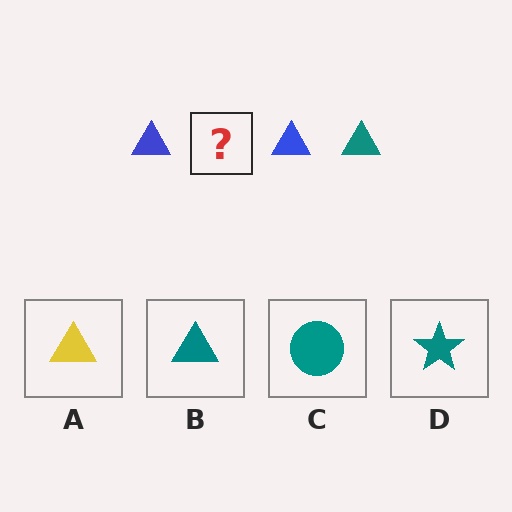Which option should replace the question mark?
Option B.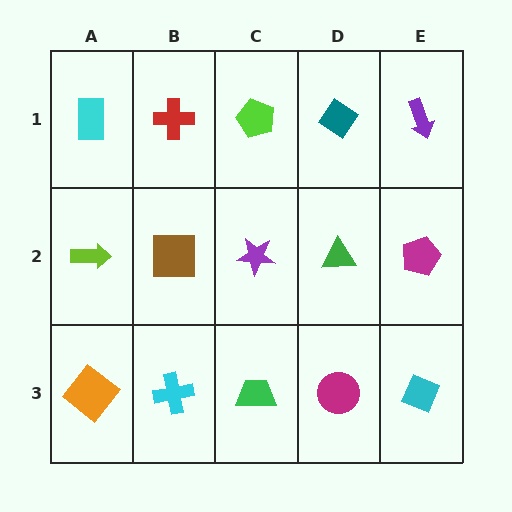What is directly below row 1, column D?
A green triangle.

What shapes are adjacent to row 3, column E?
A magenta pentagon (row 2, column E), a magenta circle (row 3, column D).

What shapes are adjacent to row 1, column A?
A lime arrow (row 2, column A), a red cross (row 1, column B).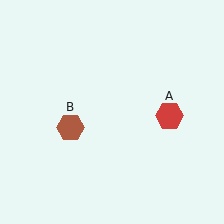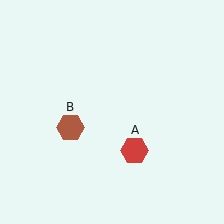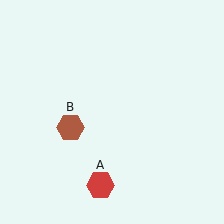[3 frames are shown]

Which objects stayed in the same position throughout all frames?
Brown hexagon (object B) remained stationary.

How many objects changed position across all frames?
1 object changed position: red hexagon (object A).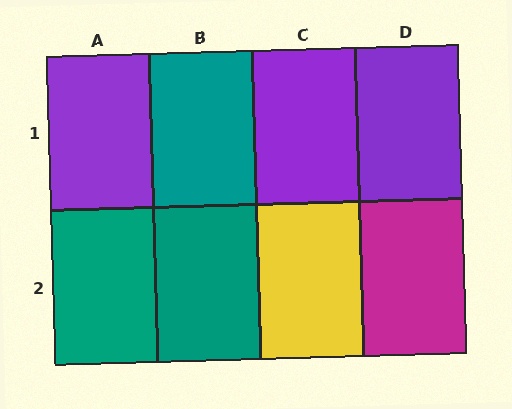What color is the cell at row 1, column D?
Purple.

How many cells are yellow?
1 cell is yellow.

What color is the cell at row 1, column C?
Purple.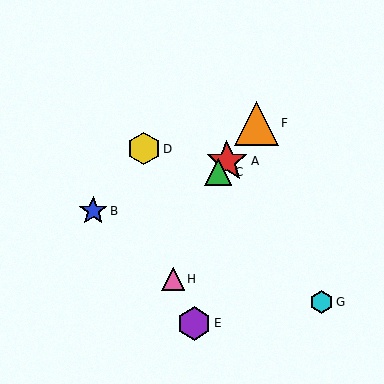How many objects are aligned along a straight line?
3 objects (A, C, F) are aligned along a straight line.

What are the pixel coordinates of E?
Object E is at (194, 323).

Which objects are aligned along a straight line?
Objects A, C, F are aligned along a straight line.